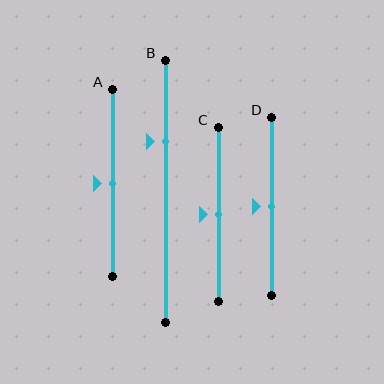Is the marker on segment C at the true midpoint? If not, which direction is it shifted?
Yes, the marker on segment C is at the true midpoint.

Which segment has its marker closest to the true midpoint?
Segment A has its marker closest to the true midpoint.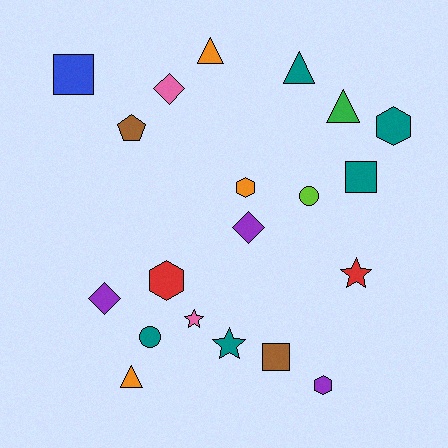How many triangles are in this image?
There are 4 triangles.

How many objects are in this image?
There are 20 objects.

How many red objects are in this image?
There are 2 red objects.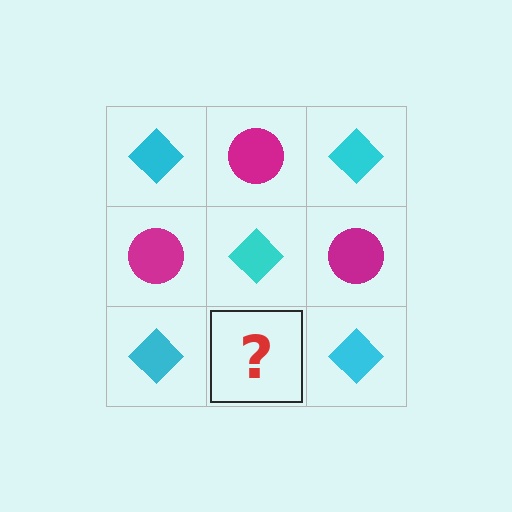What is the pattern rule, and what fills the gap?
The rule is that it alternates cyan diamond and magenta circle in a checkerboard pattern. The gap should be filled with a magenta circle.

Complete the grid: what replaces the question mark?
The question mark should be replaced with a magenta circle.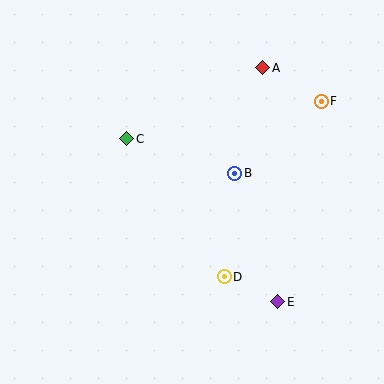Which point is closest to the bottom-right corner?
Point E is closest to the bottom-right corner.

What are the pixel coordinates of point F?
Point F is at (321, 101).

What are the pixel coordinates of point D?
Point D is at (224, 277).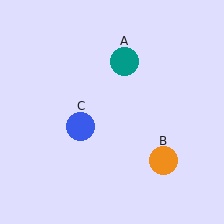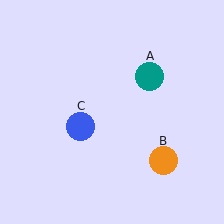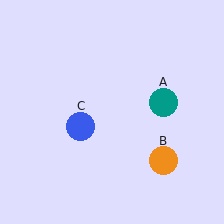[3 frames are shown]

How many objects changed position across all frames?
1 object changed position: teal circle (object A).